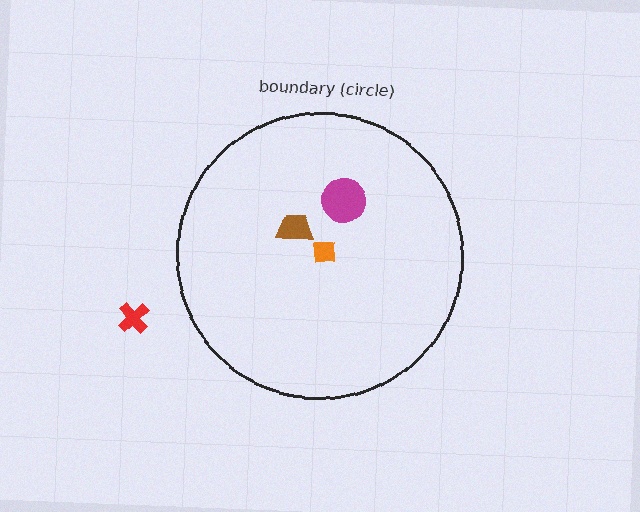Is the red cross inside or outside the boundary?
Outside.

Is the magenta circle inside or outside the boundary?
Inside.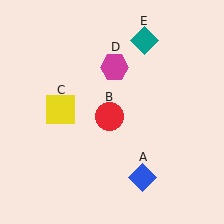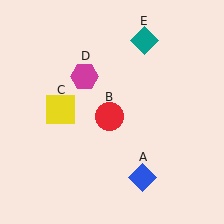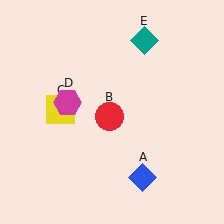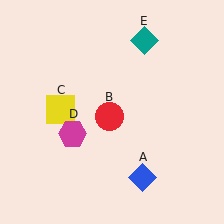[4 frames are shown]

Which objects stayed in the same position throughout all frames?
Blue diamond (object A) and red circle (object B) and yellow square (object C) and teal diamond (object E) remained stationary.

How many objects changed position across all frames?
1 object changed position: magenta hexagon (object D).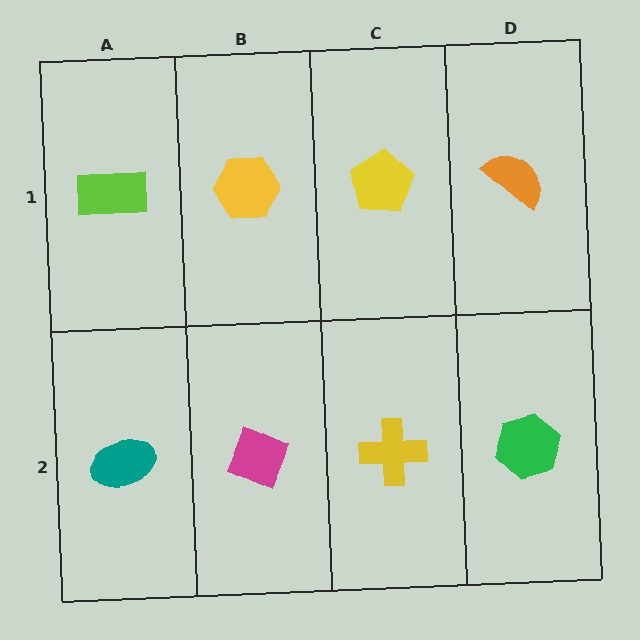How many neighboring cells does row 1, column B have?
3.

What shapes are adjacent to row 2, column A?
A lime rectangle (row 1, column A), a magenta diamond (row 2, column B).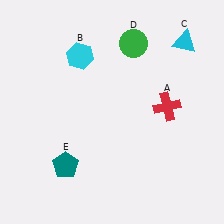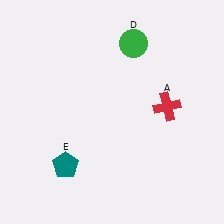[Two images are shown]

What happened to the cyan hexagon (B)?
The cyan hexagon (B) was removed in Image 2. It was in the top-left area of Image 1.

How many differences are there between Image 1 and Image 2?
There are 2 differences between the two images.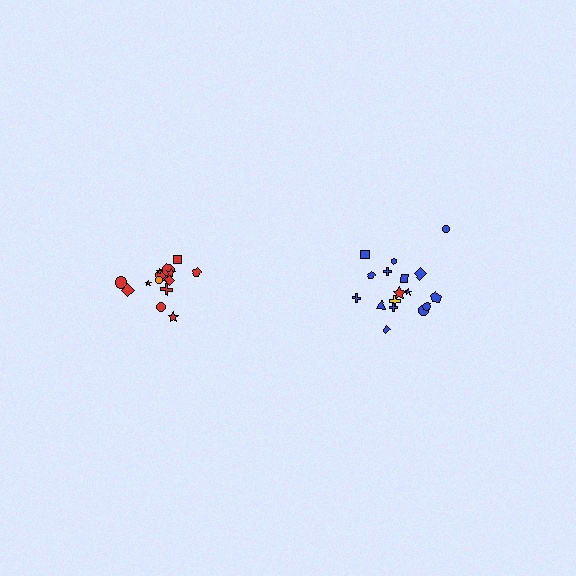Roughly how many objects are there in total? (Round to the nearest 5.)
Roughly 35 objects in total.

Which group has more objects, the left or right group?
The right group.